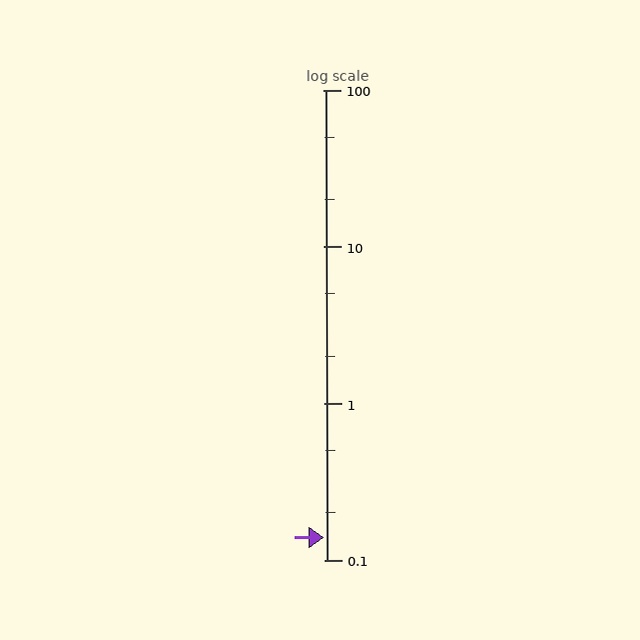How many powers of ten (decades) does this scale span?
The scale spans 3 decades, from 0.1 to 100.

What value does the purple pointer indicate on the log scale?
The pointer indicates approximately 0.14.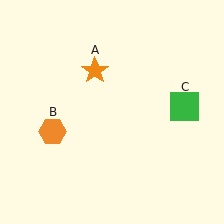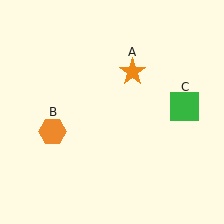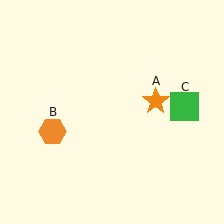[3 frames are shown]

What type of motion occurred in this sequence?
The orange star (object A) rotated clockwise around the center of the scene.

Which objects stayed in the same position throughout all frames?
Orange hexagon (object B) and green square (object C) remained stationary.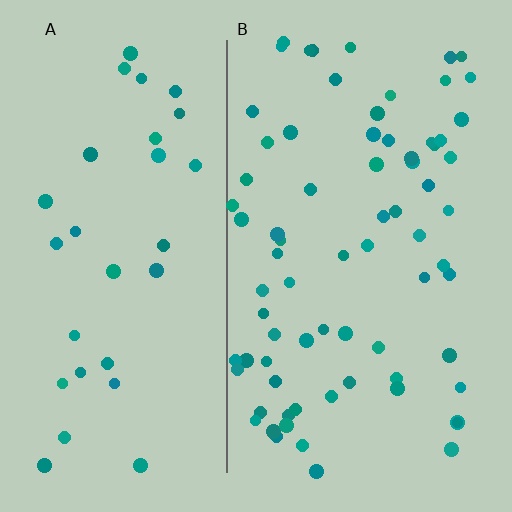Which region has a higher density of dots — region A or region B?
B (the right).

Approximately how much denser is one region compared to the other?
Approximately 2.4× — region B over region A.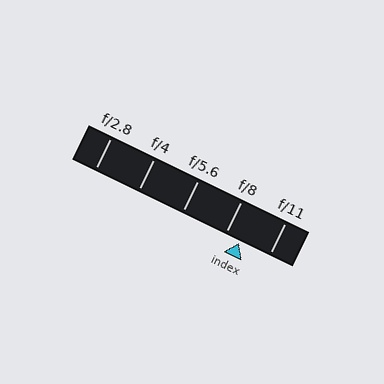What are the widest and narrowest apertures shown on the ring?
The widest aperture shown is f/2.8 and the narrowest is f/11.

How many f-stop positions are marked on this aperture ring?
There are 5 f-stop positions marked.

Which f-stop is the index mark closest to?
The index mark is closest to f/8.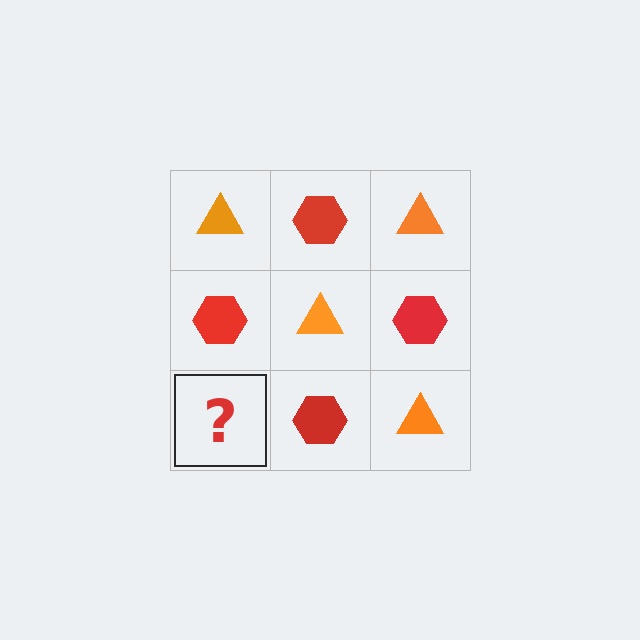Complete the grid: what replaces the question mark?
The question mark should be replaced with an orange triangle.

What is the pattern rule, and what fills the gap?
The rule is that it alternates orange triangle and red hexagon in a checkerboard pattern. The gap should be filled with an orange triangle.